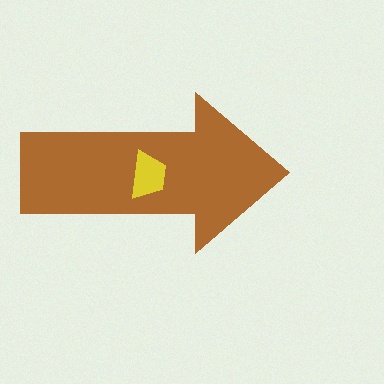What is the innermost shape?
The yellow trapezoid.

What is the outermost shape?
The brown arrow.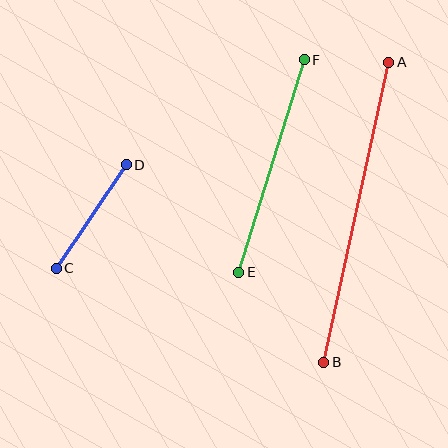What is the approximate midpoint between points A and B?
The midpoint is at approximately (356, 212) pixels.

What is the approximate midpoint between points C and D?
The midpoint is at approximately (91, 216) pixels.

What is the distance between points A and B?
The distance is approximately 307 pixels.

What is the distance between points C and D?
The distance is approximately 125 pixels.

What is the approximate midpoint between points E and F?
The midpoint is at approximately (272, 166) pixels.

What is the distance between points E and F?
The distance is approximately 222 pixels.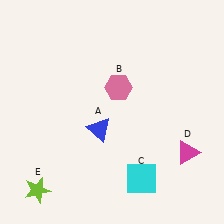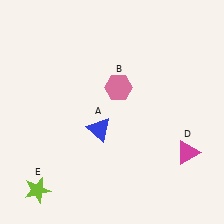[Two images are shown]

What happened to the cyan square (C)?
The cyan square (C) was removed in Image 2. It was in the bottom-right area of Image 1.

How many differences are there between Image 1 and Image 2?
There is 1 difference between the two images.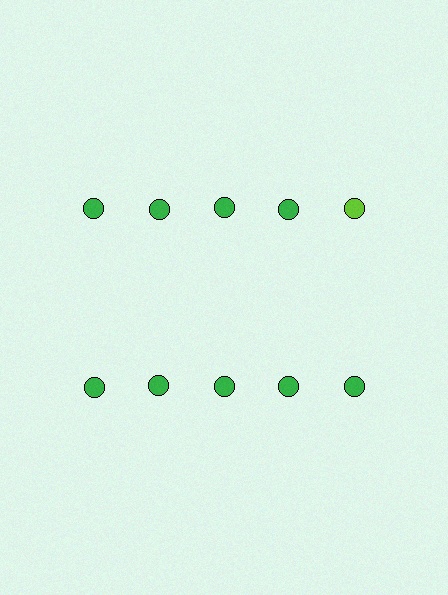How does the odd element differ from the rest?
It has a different color: lime instead of green.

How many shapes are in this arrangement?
There are 10 shapes arranged in a grid pattern.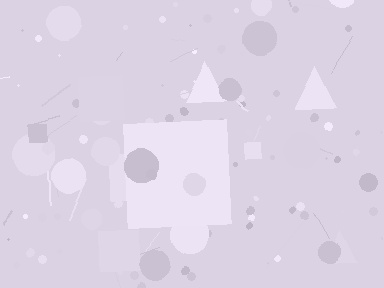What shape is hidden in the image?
A square is hidden in the image.